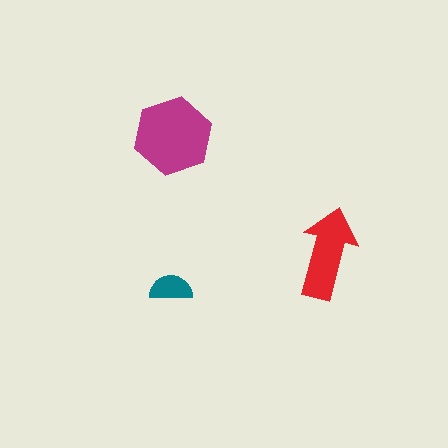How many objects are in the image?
There are 3 objects in the image.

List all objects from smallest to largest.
The teal semicircle, the red arrow, the magenta hexagon.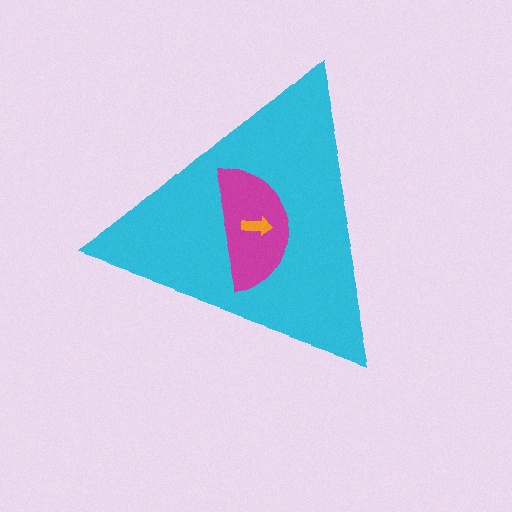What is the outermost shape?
The cyan triangle.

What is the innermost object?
The orange arrow.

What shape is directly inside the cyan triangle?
The magenta semicircle.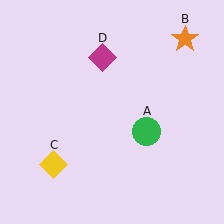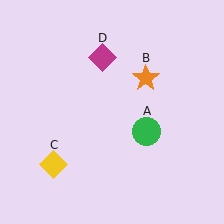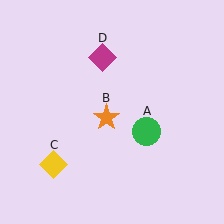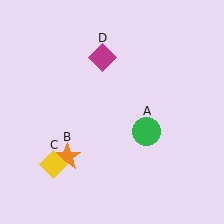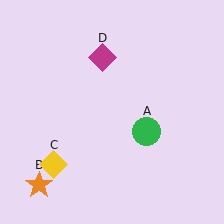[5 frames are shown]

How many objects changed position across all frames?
1 object changed position: orange star (object B).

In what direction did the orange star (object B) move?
The orange star (object B) moved down and to the left.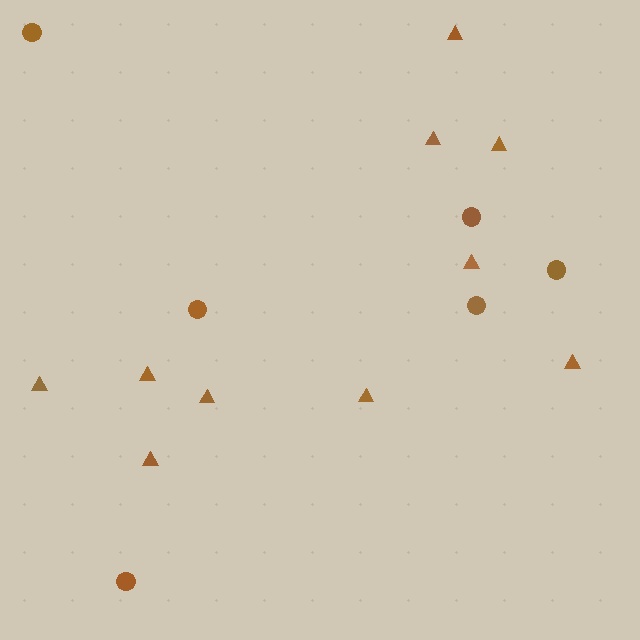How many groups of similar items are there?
There are 2 groups: one group of circles (6) and one group of triangles (10).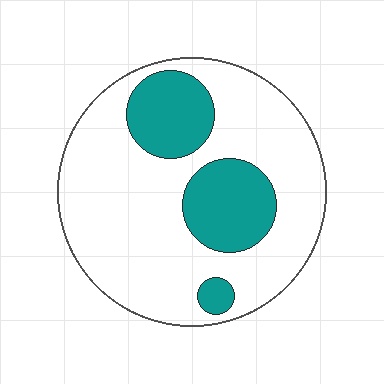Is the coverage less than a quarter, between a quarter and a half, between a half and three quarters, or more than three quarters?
Between a quarter and a half.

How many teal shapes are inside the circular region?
3.